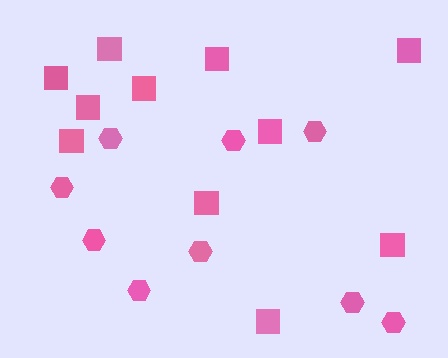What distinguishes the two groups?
There are 2 groups: one group of squares (11) and one group of hexagons (9).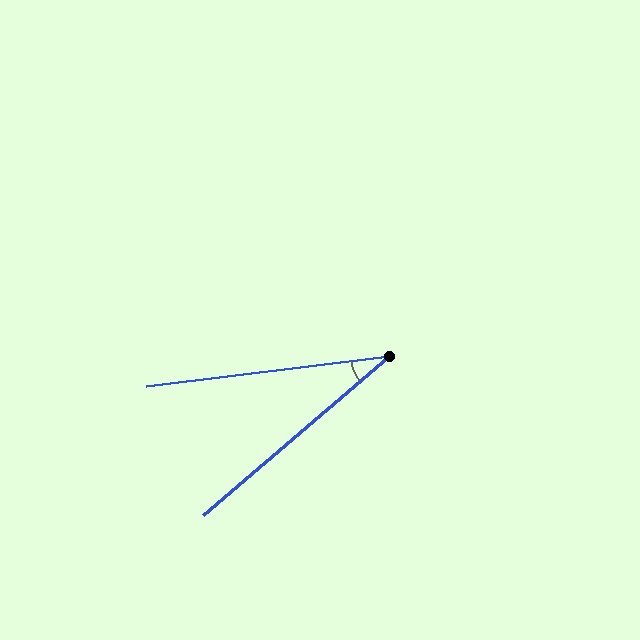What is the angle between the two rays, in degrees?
Approximately 34 degrees.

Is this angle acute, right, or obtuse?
It is acute.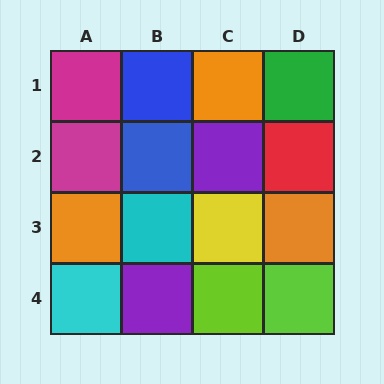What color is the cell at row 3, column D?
Orange.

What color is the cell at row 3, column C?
Yellow.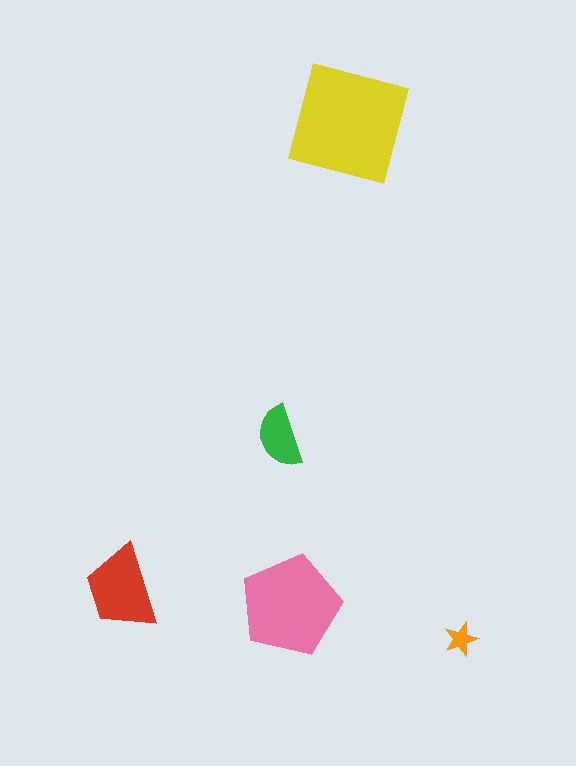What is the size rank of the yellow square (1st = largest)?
1st.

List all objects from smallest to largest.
The orange star, the green semicircle, the red trapezoid, the pink pentagon, the yellow square.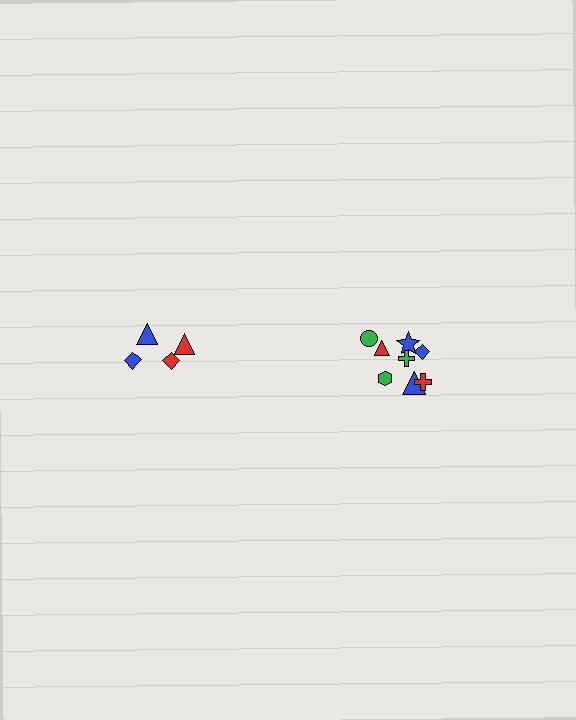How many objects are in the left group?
There are 4 objects.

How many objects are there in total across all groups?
There are 12 objects.